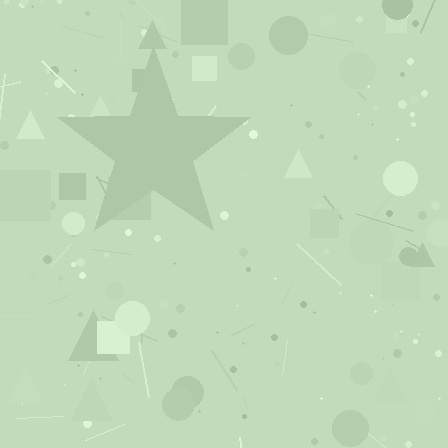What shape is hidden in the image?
A star is hidden in the image.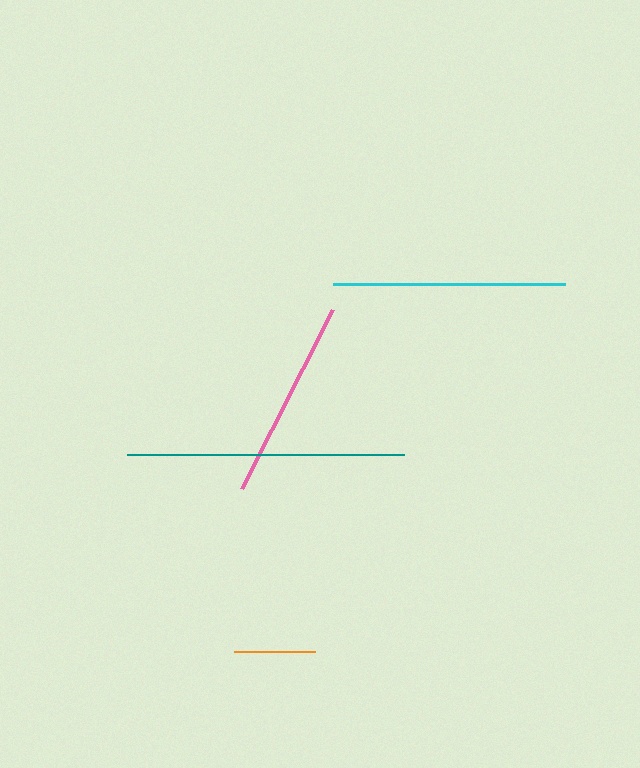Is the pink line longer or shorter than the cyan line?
The cyan line is longer than the pink line.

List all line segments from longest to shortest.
From longest to shortest: teal, cyan, pink, orange.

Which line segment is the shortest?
The orange line is the shortest at approximately 81 pixels.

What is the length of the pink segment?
The pink segment is approximately 201 pixels long.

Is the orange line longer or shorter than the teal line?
The teal line is longer than the orange line.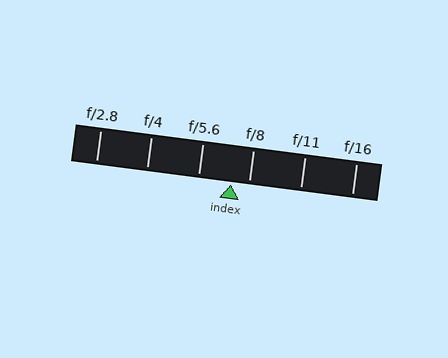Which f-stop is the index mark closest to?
The index mark is closest to f/8.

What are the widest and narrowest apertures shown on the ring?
The widest aperture shown is f/2.8 and the narrowest is f/16.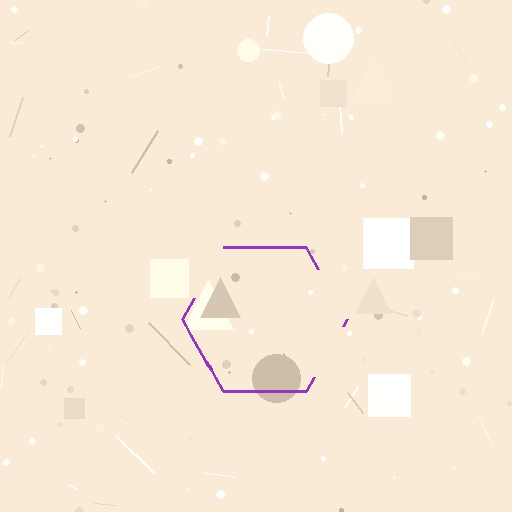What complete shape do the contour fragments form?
The contour fragments form a hexagon.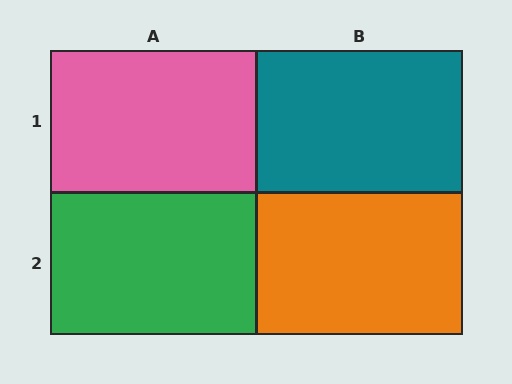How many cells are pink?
1 cell is pink.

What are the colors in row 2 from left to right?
Green, orange.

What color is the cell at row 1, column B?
Teal.